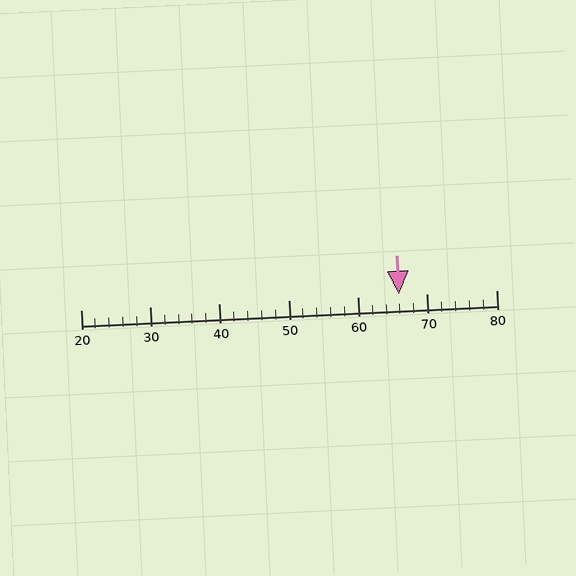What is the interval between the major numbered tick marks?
The major tick marks are spaced 10 units apart.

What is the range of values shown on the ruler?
The ruler shows values from 20 to 80.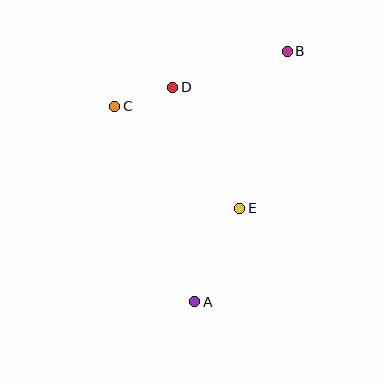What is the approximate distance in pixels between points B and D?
The distance between B and D is approximately 121 pixels.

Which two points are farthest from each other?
Points A and B are farthest from each other.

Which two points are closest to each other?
Points C and D are closest to each other.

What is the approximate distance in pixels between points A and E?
The distance between A and E is approximately 104 pixels.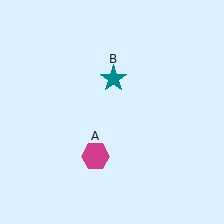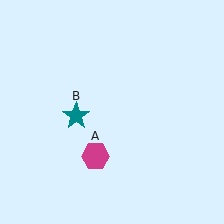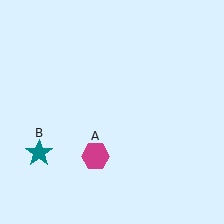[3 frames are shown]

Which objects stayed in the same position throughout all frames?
Magenta hexagon (object A) remained stationary.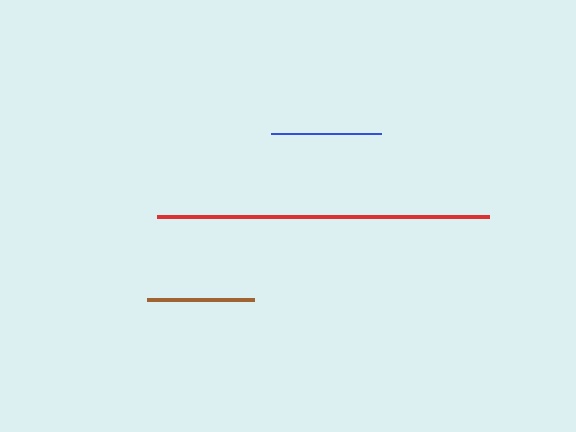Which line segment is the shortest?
The brown line is the shortest at approximately 107 pixels.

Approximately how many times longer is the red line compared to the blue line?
The red line is approximately 3.0 times the length of the blue line.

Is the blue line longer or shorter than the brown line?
The blue line is longer than the brown line.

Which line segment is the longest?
The red line is the longest at approximately 332 pixels.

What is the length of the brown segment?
The brown segment is approximately 107 pixels long.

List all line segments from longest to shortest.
From longest to shortest: red, blue, brown.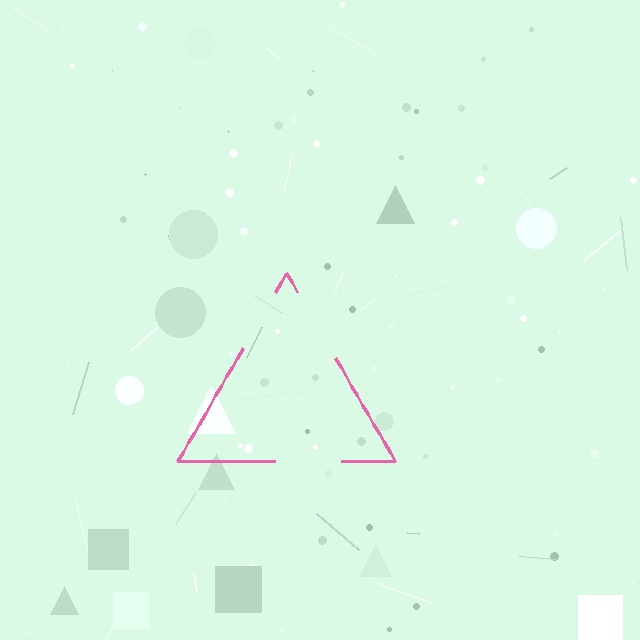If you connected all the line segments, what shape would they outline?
They would outline a triangle.